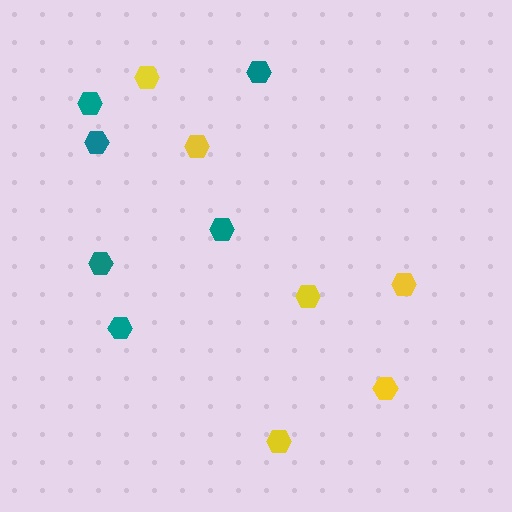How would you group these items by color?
There are 2 groups: one group of teal hexagons (6) and one group of yellow hexagons (6).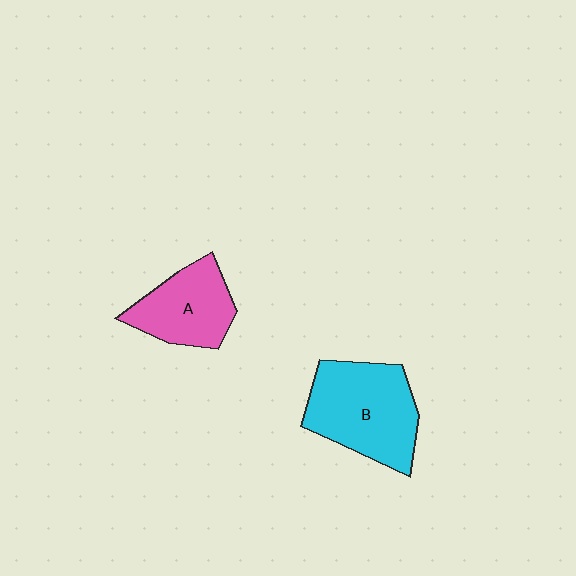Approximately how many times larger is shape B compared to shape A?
Approximately 1.4 times.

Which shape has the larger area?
Shape B (cyan).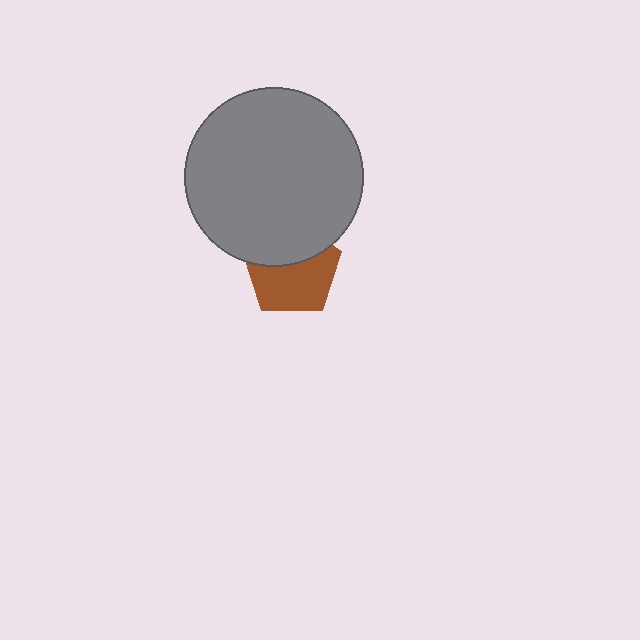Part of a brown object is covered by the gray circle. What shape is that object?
It is a pentagon.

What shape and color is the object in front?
The object in front is a gray circle.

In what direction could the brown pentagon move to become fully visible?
The brown pentagon could move down. That would shift it out from behind the gray circle entirely.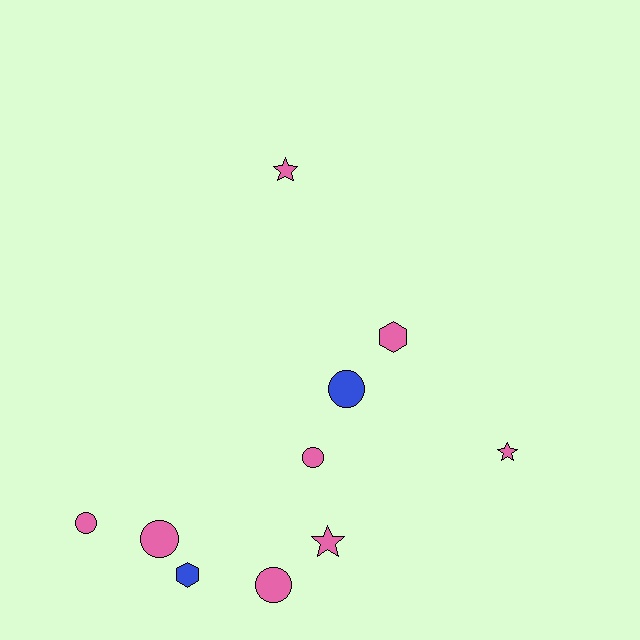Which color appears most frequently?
Pink, with 8 objects.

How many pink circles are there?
There are 4 pink circles.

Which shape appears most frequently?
Circle, with 5 objects.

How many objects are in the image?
There are 10 objects.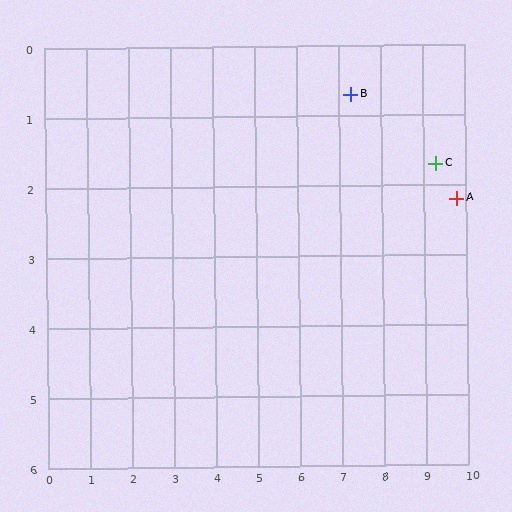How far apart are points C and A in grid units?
Points C and A are about 0.7 grid units apart.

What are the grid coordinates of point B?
Point B is at approximately (7.3, 0.7).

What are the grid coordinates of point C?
Point C is at approximately (9.3, 1.7).